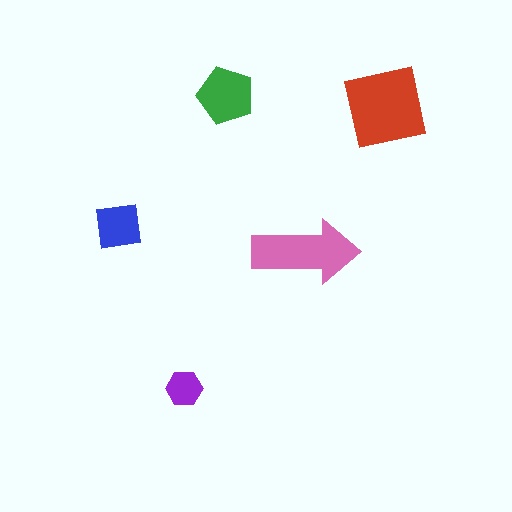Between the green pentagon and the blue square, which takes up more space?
The green pentagon.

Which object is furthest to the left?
The blue square is leftmost.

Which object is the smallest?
The purple hexagon.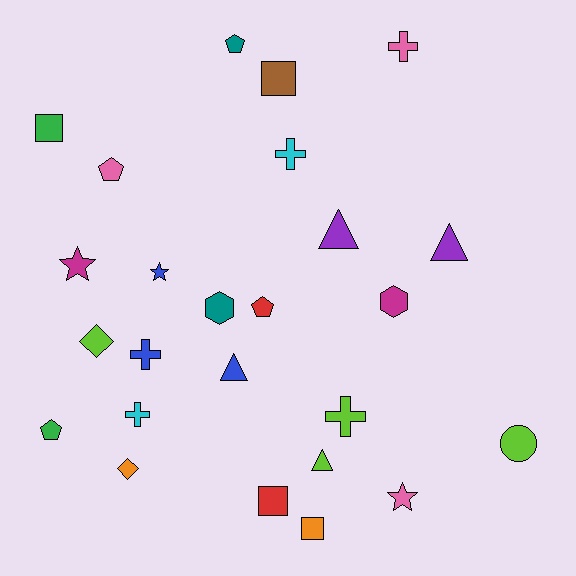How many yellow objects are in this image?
There are no yellow objects.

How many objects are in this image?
There are 25 objects.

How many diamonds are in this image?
There are 2 diamonds.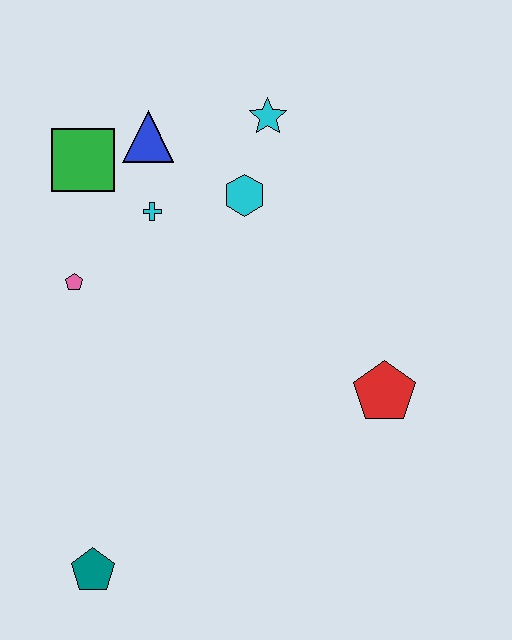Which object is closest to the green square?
The blue triangle is closest to the green square.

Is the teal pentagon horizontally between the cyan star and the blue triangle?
No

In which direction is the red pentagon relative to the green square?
The red pentagon is to the right of the green square.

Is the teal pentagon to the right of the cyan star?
No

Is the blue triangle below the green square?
No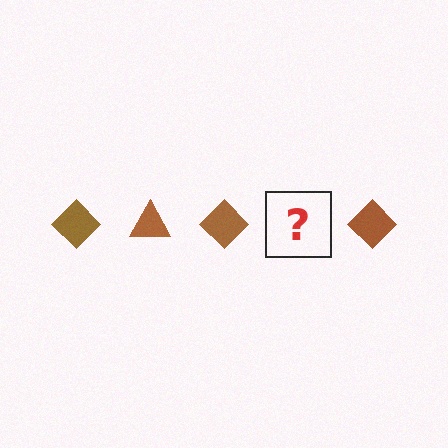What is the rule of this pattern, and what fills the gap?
The rule is that the pattern cycles through diamond, triangle shapes in brown. The gap should be filled with a brown triangle.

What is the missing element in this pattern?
The missing element is a brown triangle.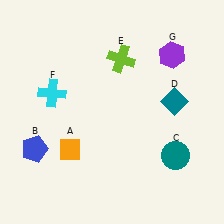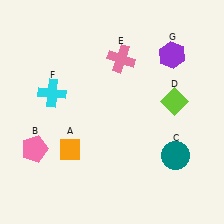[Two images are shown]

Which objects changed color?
B changed from blue to pink. D changed from teal to lime. E changed from lime to pink.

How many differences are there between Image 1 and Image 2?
There are 3 differences between the two images.